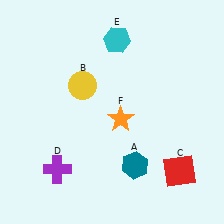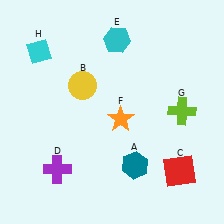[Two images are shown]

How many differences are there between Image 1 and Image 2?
There are 2 differences between the two images.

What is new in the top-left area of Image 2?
A cyan diamond (H) was added in the top-left area of Image 2.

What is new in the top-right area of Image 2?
A lime cross (G) was added in the top-right area of Image 2.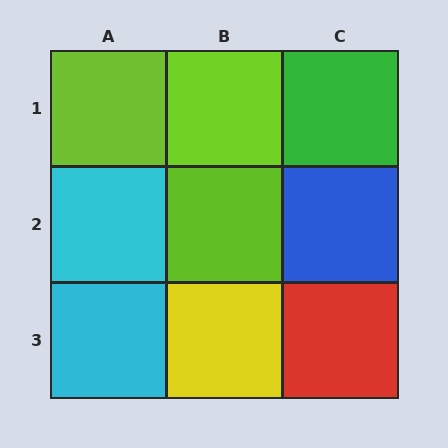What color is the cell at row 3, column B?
Yellow.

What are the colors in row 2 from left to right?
Cyan, lime, blue.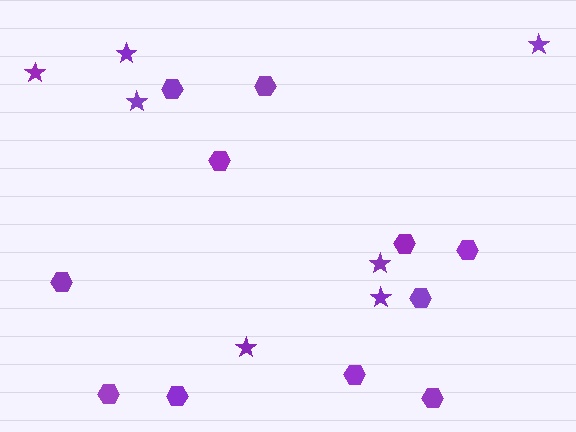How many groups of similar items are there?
There are 2 groups: one group of hexagons (11) and one group of stars (7).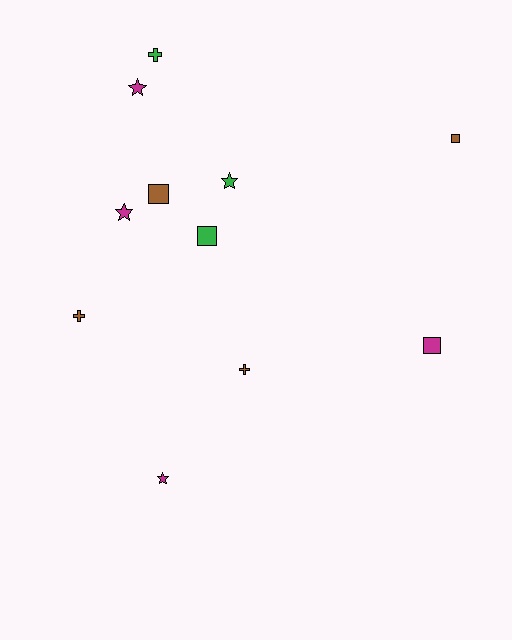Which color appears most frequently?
Magenta, with 4 objects.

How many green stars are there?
There is 1 green star.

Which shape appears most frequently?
Star, with 4 objects.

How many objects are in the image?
There are 11 objects.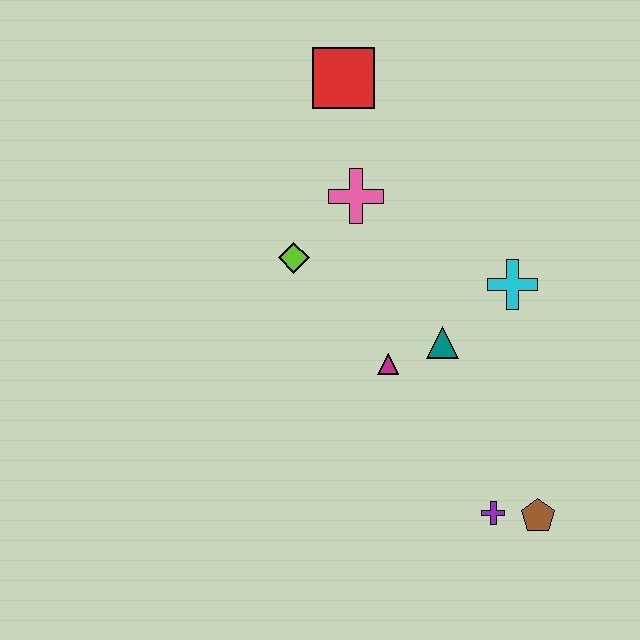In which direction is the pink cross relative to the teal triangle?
The pink cross is above the teal triangle.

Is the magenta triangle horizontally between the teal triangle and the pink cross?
Yes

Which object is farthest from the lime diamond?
The brown pentagon is farthest from the lime diamond.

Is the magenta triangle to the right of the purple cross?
No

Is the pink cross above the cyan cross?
Yes